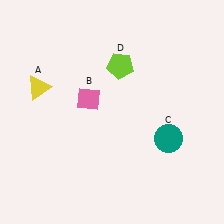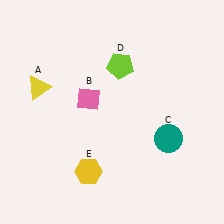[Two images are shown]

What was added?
A yellow hexagon (E) was added in Image 2.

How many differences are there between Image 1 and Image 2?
There is 1 difference between the two images.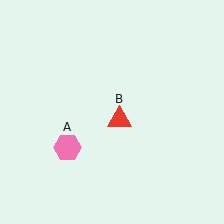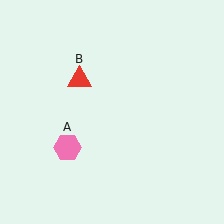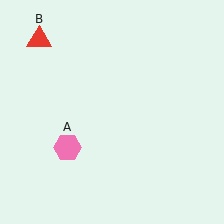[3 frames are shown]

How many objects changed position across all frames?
1 object changed position: red triangle (object B).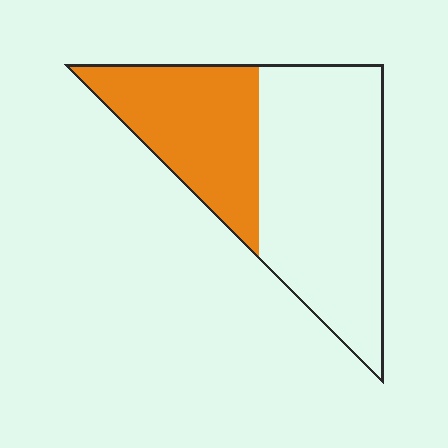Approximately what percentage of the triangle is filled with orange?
Approximately 35%.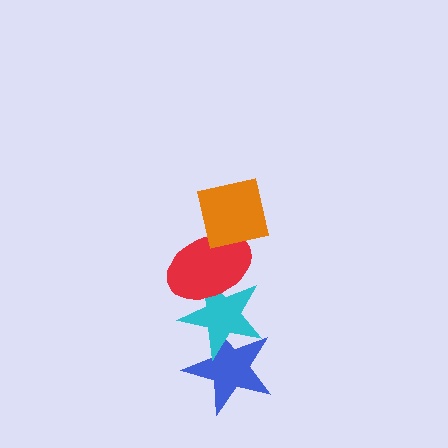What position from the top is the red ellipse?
The red ellipse is 2nd from the top.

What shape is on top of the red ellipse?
The orange square is on top of the red ellipse.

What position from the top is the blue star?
The blue star is 4th from the top.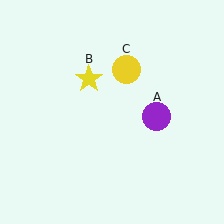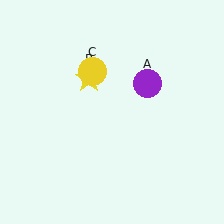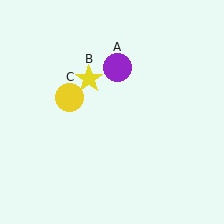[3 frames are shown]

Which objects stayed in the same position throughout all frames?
Yellow star (object B) remained stationary.